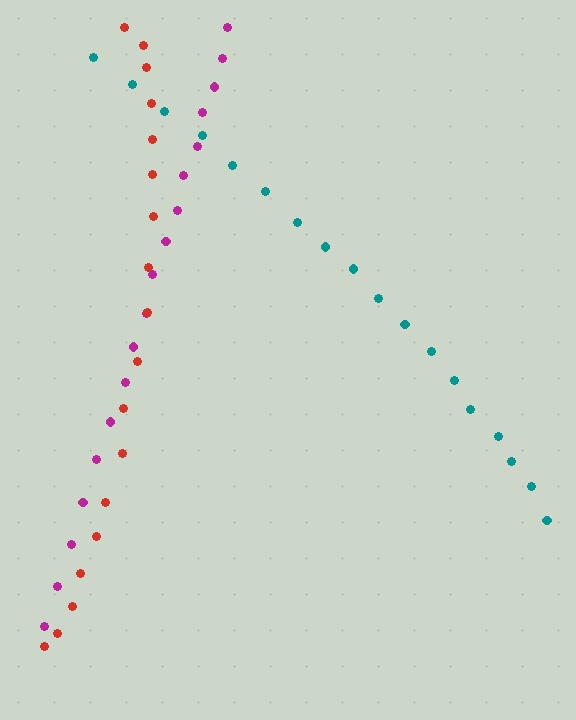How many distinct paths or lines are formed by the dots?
There are 3 distinct paths.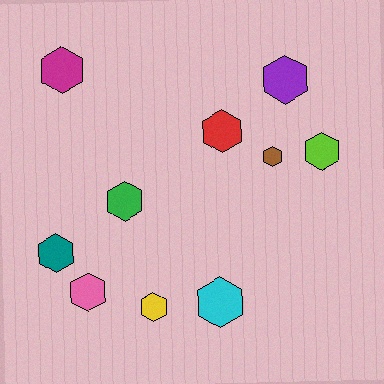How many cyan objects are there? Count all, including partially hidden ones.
There is 1 cyan object.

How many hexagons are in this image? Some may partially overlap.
There are 10 hexagons.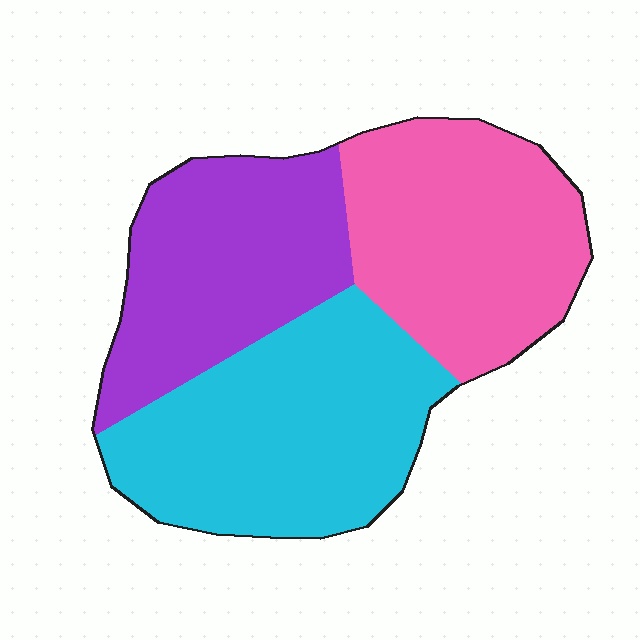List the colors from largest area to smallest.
From largest to smallest: cyan, pink, purple.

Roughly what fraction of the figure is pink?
Pink takes up about one third (1/3) of the figure.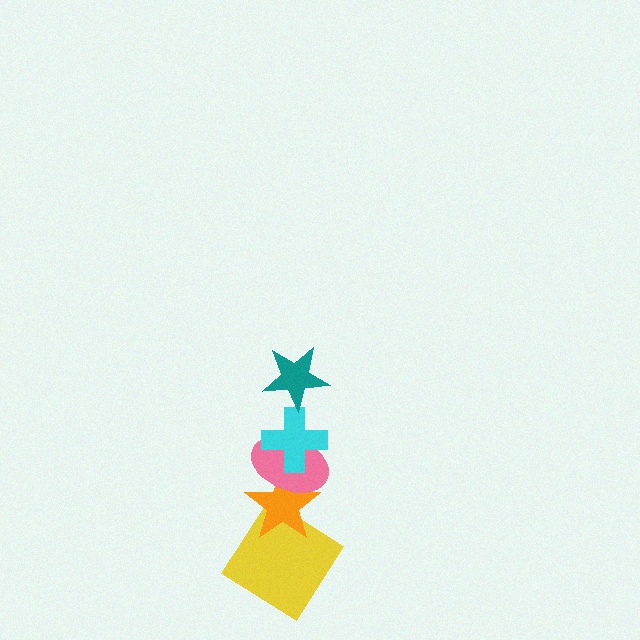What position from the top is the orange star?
The orange star is 4th from the top.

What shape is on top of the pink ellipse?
The cyan cross is on top of the pink ellipse.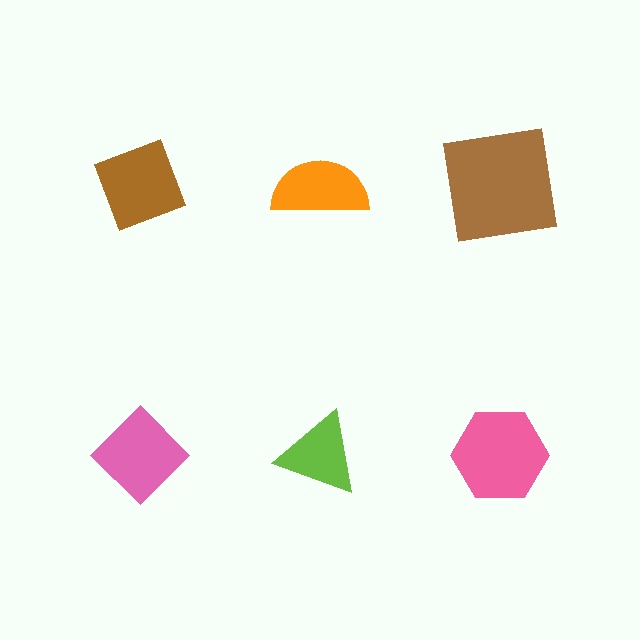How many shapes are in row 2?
3 shapes.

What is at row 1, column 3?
A brown square.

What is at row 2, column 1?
A pink diamond.